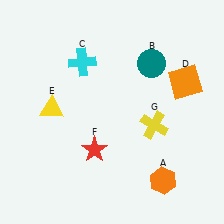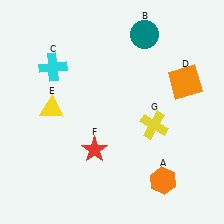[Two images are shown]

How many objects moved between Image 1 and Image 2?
2 objects moved between the two images.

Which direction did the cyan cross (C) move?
The cyan cross (C) moved left.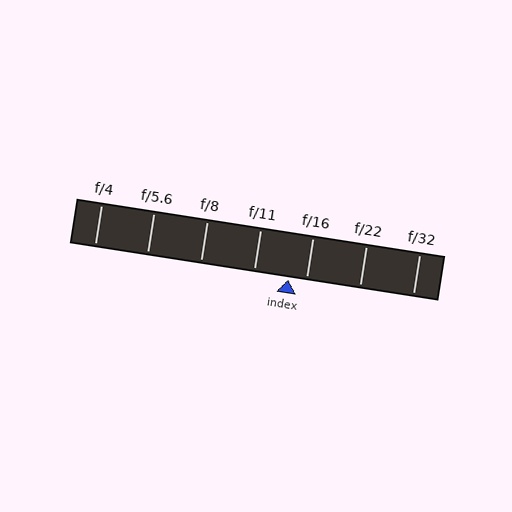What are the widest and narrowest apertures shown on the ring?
The widest aperture shown is f/4 and the narrowest is f/32.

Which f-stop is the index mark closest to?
The index mark is closest to f/16.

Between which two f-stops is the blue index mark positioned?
The index mark is between f/11 and f/16.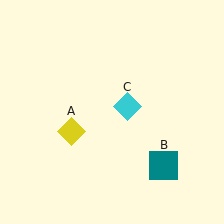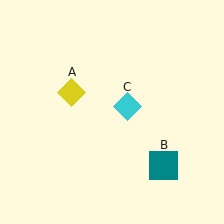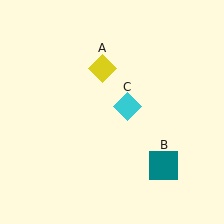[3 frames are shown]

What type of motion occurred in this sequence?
The yellow diamond (object A) rotated clockwise around the center of the scene.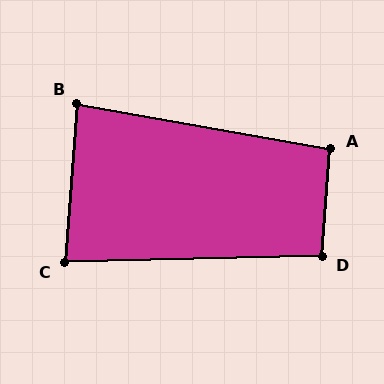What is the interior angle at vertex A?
Approximately 96 degrees (obtuse).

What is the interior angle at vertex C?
Approximately 84 degrees (acute).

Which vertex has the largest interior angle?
D, at approximately 96 degrees.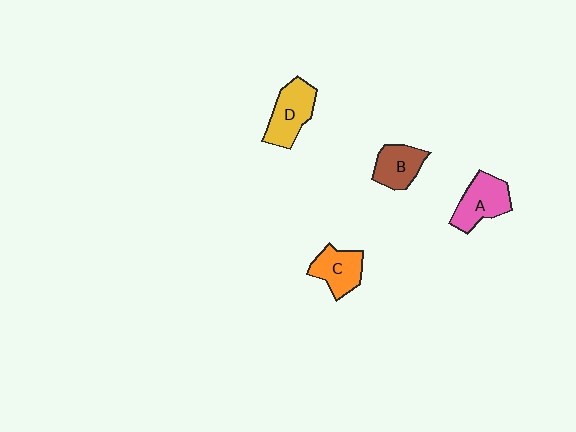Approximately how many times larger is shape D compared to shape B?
Approximately 1.3 times.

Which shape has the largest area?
Shape D (yellow).